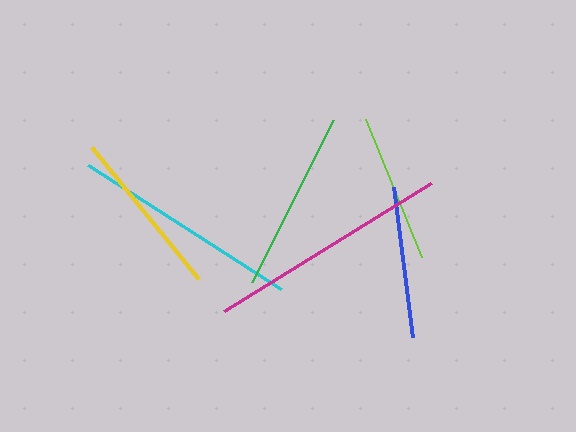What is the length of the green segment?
The green segment is approximately 182 pixels long.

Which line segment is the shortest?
The lime line is the shortest at approximately 149 pixels.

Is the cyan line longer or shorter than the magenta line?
The magenta line is longer than the cyan line.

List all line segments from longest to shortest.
From longest to shortest: magenta, cyan, green, yellow, blue, lime.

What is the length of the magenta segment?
The magenta segment is approximately 243 pixels long.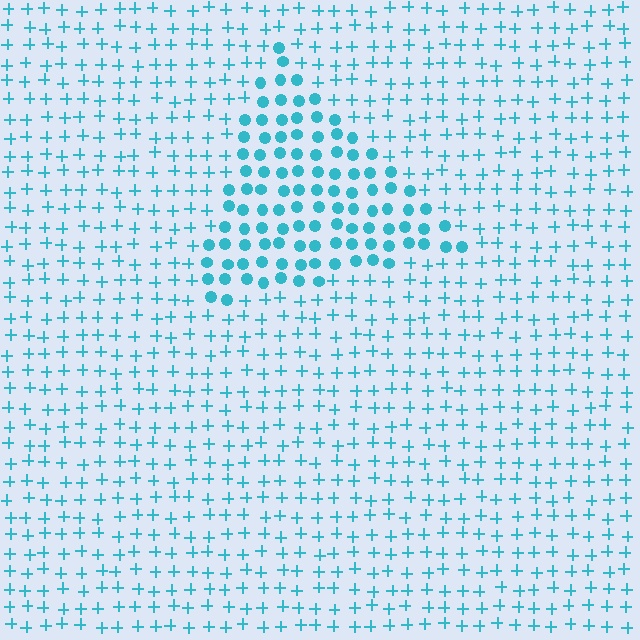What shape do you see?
I see a triangle.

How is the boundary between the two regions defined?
The boundary is defined by a change in element shape: circles inside vs. plus signs outside. All elements share the same color and spacing.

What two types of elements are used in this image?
The image uses circles inside the triangle region and plus signs outside it.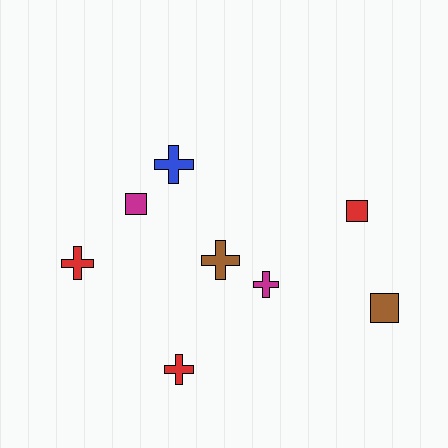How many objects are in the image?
There are 8 objects.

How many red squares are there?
There is 1 red square.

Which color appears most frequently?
Red, with 3 objects.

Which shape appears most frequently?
Cross, with 5 objects.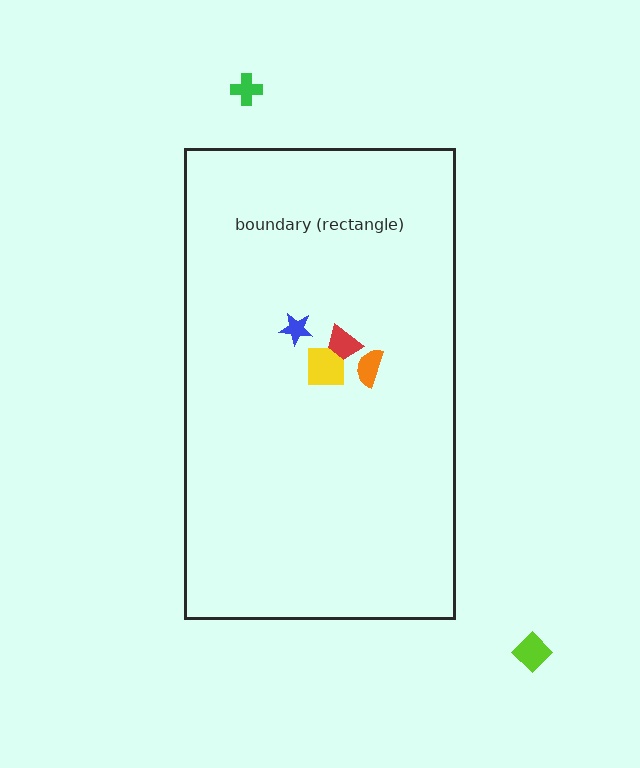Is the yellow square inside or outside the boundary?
Inside.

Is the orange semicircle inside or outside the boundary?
Inside.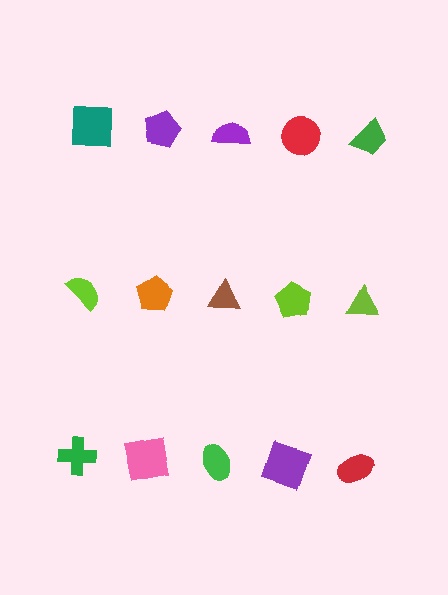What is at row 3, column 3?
A green ellipse.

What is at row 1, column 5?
A green trapezoid.